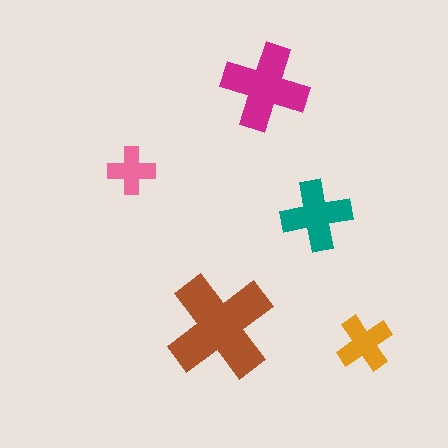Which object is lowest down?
The orange cross is bottommost.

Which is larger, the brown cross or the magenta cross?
The brown one.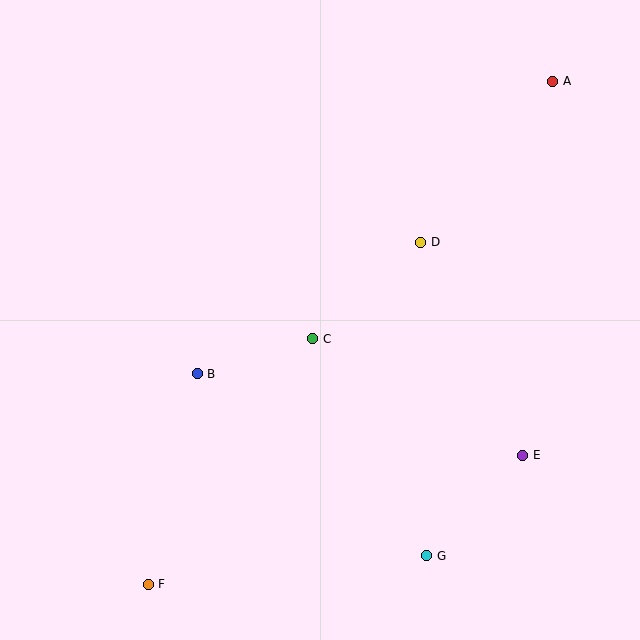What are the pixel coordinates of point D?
Point D is at (421, 242).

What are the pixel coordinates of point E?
Point E is at (523, 455).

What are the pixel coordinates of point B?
Point B is at (197, 374).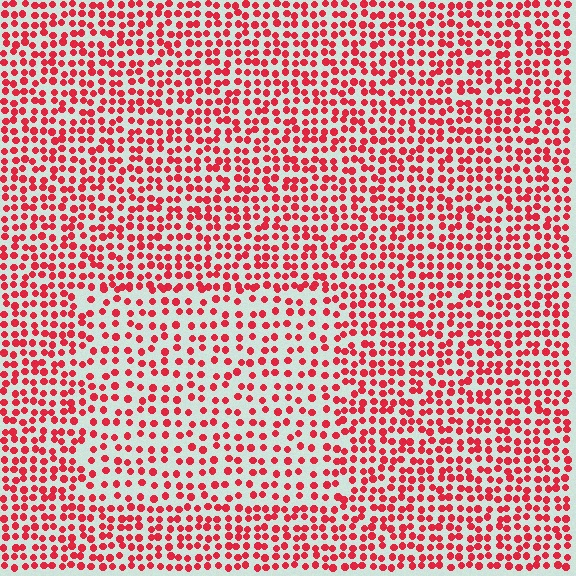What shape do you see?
I see a rectangle.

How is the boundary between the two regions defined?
The boundary is defined by a change in element density (approximately 1.6x ratio). All elements are the same color, size, and shape.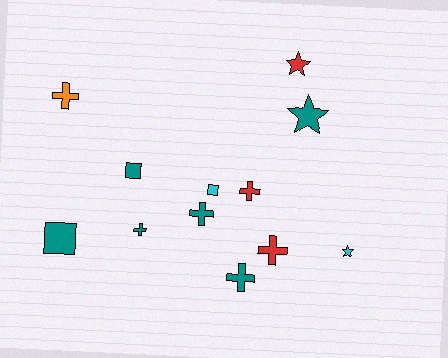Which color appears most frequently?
Teal, with 6 objects.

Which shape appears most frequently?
Cross, with 6 objects.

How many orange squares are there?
There are no orange squares.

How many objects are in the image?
There are 12 objects.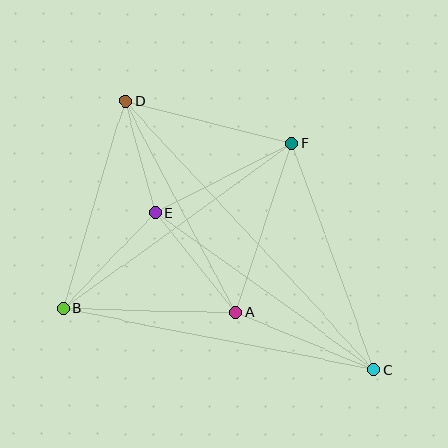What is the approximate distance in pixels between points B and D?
The distance between B and D is approximately 217 pixels.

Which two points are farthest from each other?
Points C and D are farthest from each other.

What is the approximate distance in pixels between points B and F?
The distance between B and F is approximately 282 pixels.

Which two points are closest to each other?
Points D and E are closest to each other.